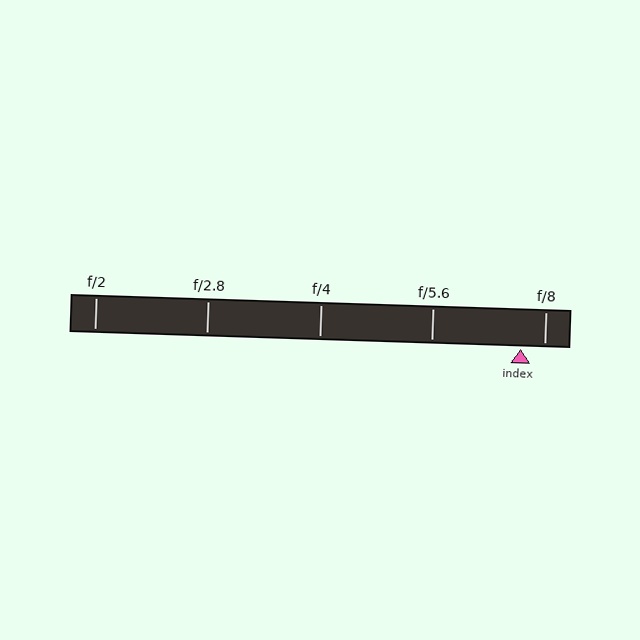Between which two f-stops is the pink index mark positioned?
The index mark is between f/5.6 and f/8.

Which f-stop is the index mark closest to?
The index mark is closest to f/8.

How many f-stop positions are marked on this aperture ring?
There are 5 f-stop positions marked.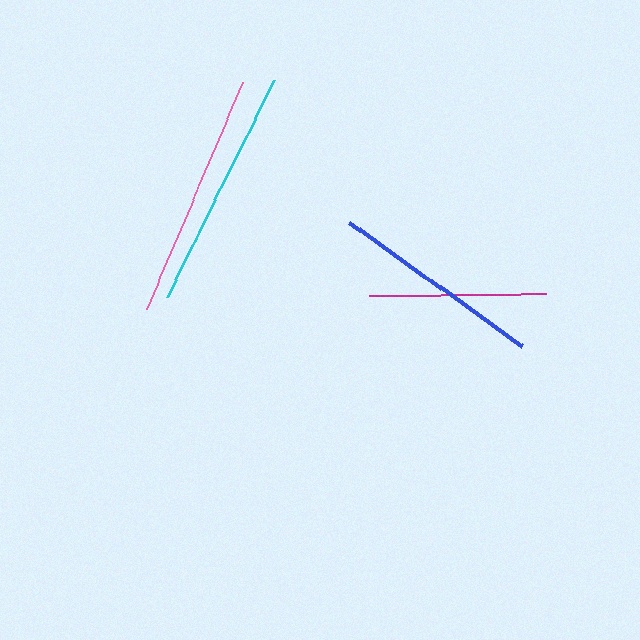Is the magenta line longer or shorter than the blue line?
The blue line is longer than the magenta line.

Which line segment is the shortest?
The magenta line is the shortest at approximately 177 pixels.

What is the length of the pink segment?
The pink segment is approximately 248 pixels long.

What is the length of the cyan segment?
The cyan segment is approximately 243 pixels long.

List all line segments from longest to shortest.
From longest to shortest: pink, cyan, blue, magenta.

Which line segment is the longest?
The pink line is the longest at approximately 248 pixels.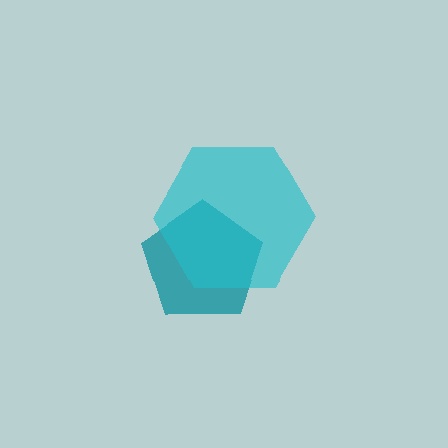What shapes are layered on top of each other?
The layered shapes are: a teal pentagon, a cyan hexagon.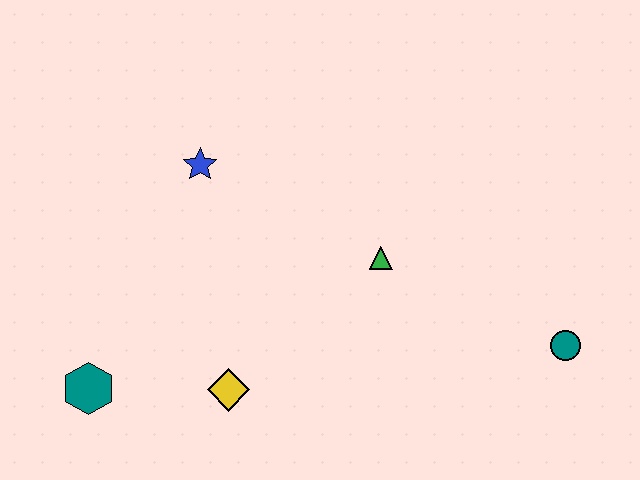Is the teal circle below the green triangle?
Yes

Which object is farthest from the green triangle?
The teal hexagon is farthest from the green triangle.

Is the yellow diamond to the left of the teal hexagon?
No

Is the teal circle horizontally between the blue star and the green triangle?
No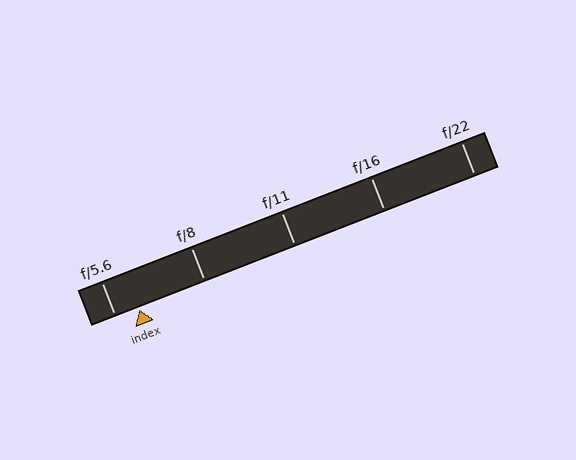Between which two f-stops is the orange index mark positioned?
The index mark is between f/5.6 and f/8.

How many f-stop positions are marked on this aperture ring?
There are 5 f-stop positions marked.